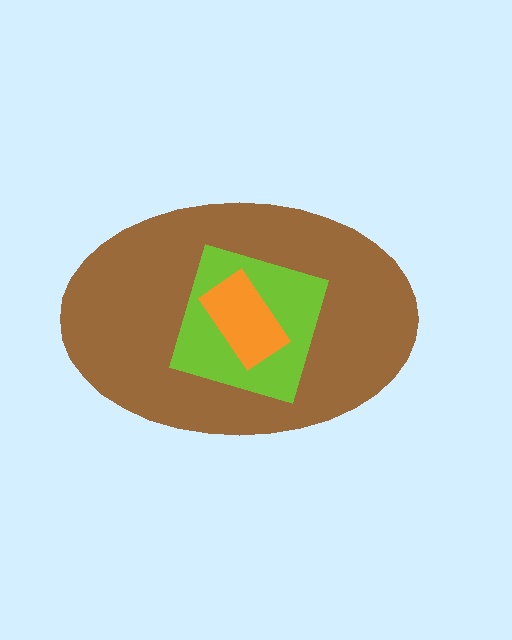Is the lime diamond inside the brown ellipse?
Yes.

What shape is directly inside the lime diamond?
The orange rectangle.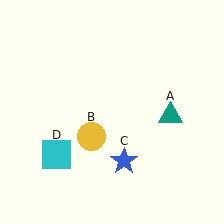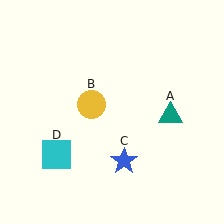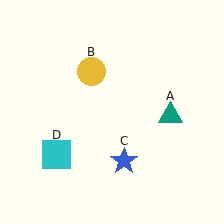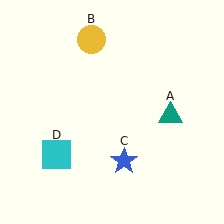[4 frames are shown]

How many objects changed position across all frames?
1 object changed position: yellow circle (object B).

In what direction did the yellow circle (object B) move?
The yellow circle (object B) moved up.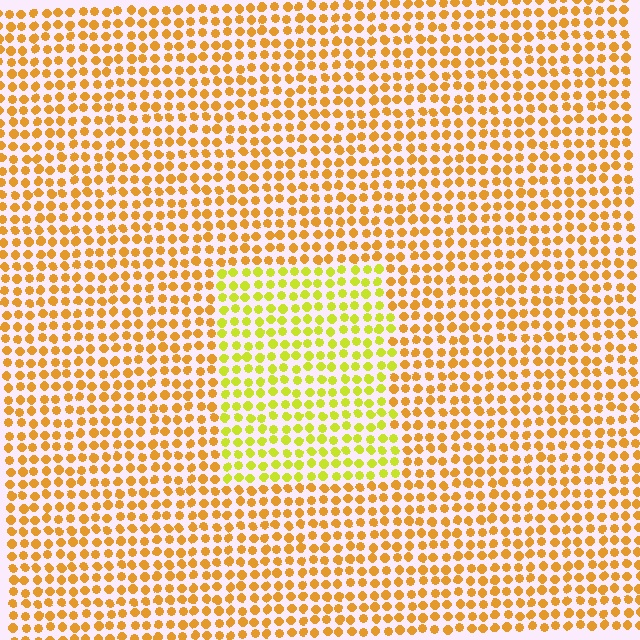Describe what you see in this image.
The image is filled with small orange elements in a uniform arrangement. A rectangle-shaped region is visible where the elements are tinted to a slightly different hue, forming a subtle color boundary.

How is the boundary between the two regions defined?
The boundary is defined purely by a slight shift in hue (about 34 degrees). Spacing, size, and orientation are identical on both sides.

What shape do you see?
I see a rectangle.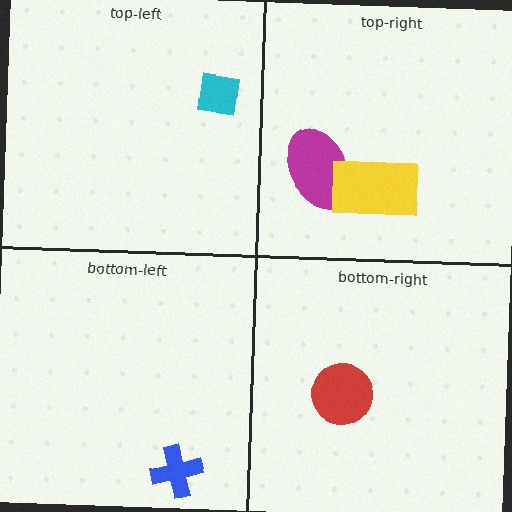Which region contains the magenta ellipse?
The top-right region.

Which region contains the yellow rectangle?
The top-right region.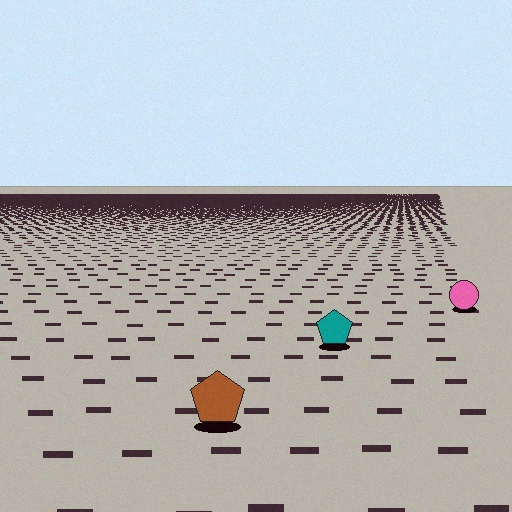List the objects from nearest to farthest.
From nearest to farthest: the brown pentagon, the teal pentagon, the pink circle.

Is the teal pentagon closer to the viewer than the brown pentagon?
No. The brown pentagon is closer — you can tell from the texture gradient: the ground texture is coarser near it.